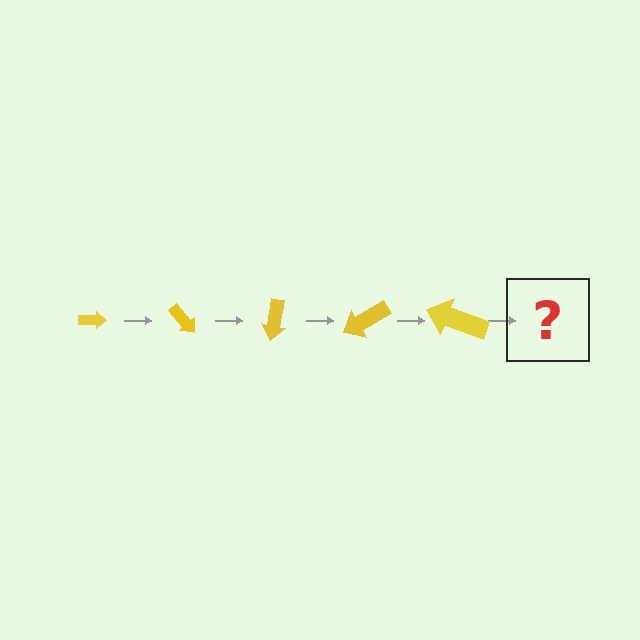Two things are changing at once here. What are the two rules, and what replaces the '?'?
The two rules are that the arrow grows larger each step and it rotates 50 degrees each step. The '?' should be an arrow, larger than the previous one and rotated 250 degrees from the start.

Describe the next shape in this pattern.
It should be an arrow, larger than the previous one and rotated 250 degrees from the start.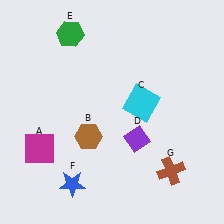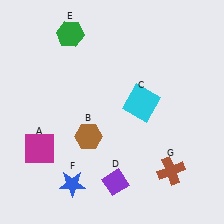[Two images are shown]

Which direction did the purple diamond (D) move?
The purple diamond (D) moved down.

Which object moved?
The purple diamond (D) moved down.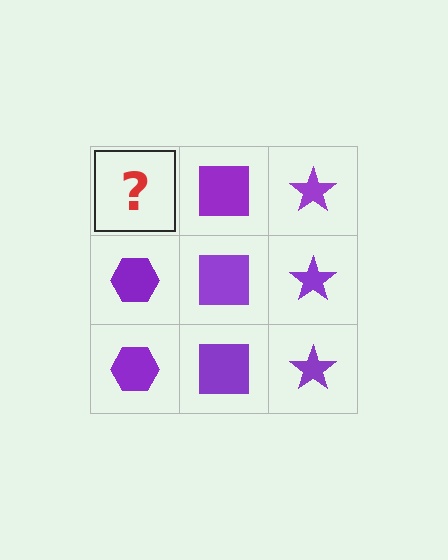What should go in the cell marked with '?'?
The missing cell should contain a purple hexagon.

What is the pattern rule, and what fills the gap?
The rule is that each column has a consistent shape. The gap should be filled with a purple hexagon.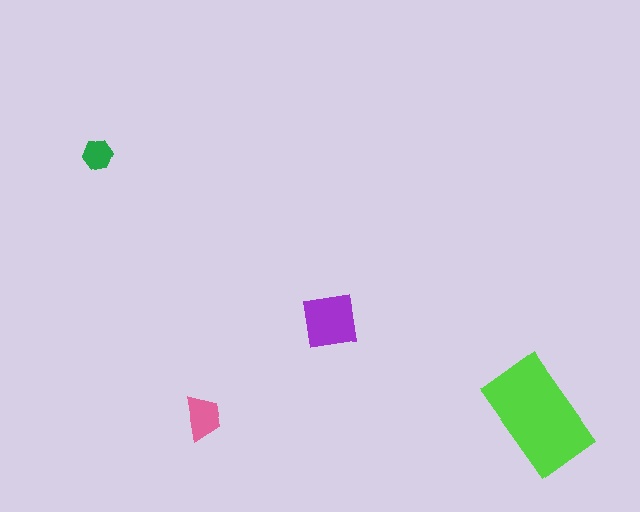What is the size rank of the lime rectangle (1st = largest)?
1st.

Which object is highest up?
The green hexagon is topmost.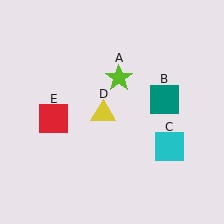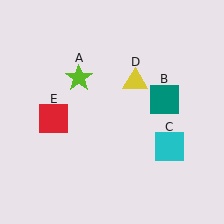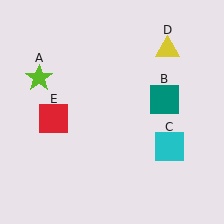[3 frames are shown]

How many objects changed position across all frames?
2 objects changed position: lime star (object A), yellow triangle (object D).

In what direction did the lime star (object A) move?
The lime star (object A) moved left.